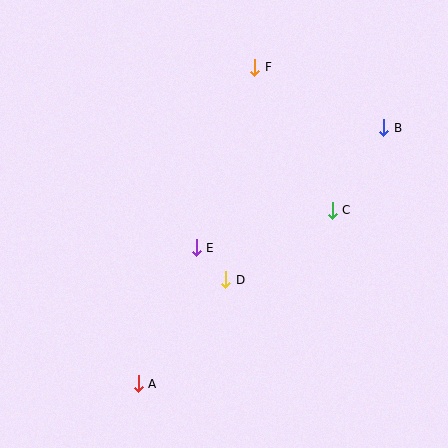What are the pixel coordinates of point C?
Point C is at (332, 210).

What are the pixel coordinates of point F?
Point F is at (255, 67).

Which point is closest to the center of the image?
Point E at (196, 248) is closest to the center.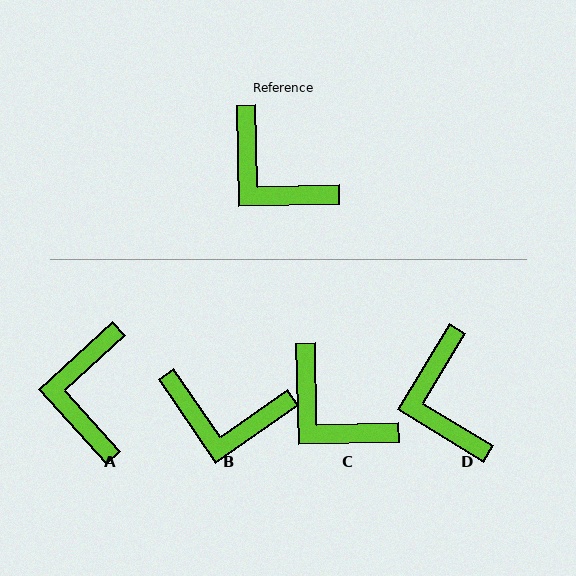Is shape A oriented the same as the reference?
No, it is off by about 49 degrees.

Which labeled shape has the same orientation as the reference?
C.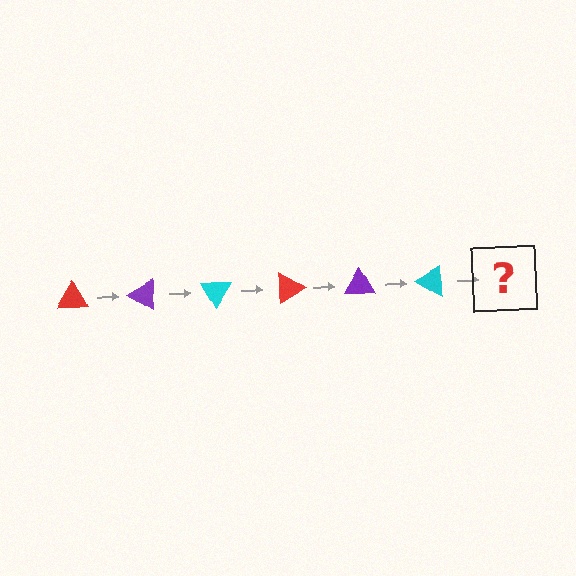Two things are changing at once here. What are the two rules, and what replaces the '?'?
The two rules are that it rotates 30 degrees each step and the color cycles through red, purple, and cyan. The '?' should be a red triangle, rotated 180 degrees from the start.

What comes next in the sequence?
The next element should be a red triangle, rotated 180 degrees from the start.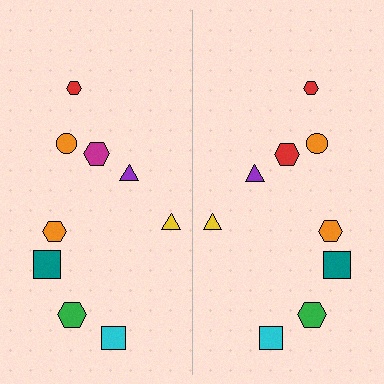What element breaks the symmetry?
The red hexagon on the right side breaks the symmetry — its mirror counterpart is magenta.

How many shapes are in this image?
There are 18 shapes in this image.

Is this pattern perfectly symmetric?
No, the pattern is not perfectly symmetric. The red hexagon on the right side breaks the symmetry — its mirror counterpart is magenta.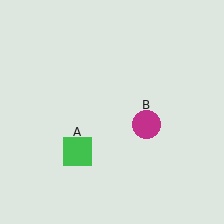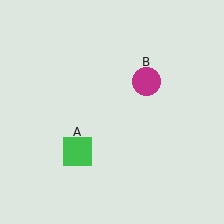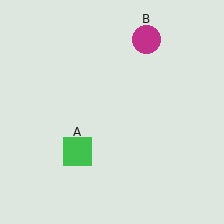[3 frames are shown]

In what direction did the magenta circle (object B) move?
The magenta circle (object B) moved up.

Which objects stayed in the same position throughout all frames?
Green square (object A) remained stationary.